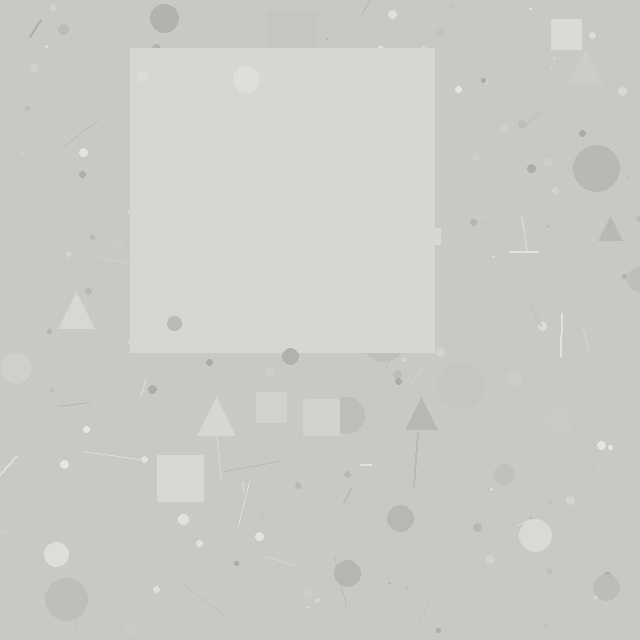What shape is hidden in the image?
A square is hidden in the image.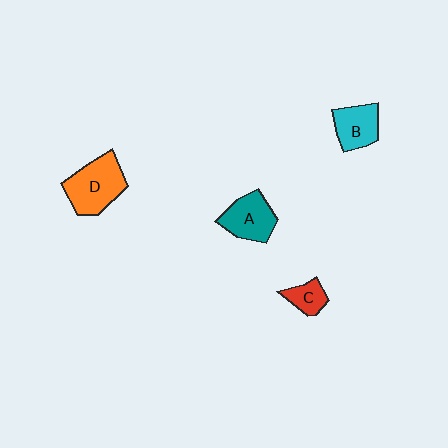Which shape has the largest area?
Shape D (orange).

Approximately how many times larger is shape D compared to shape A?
Approximately 1.3 times.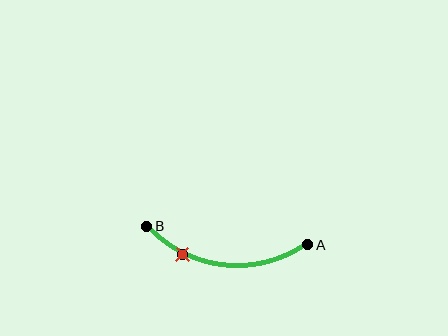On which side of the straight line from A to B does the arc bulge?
The arc bulges below the straight line connecting A and B.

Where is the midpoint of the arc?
The arc midpoint is the point on the curve farthest from the straight line joining A and B. It sits below that line.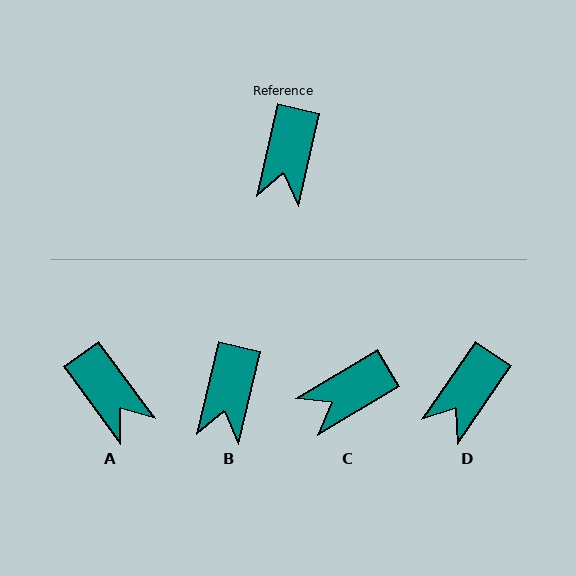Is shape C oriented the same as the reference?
No, it is off by about 46 degrees.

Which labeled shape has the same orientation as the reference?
B.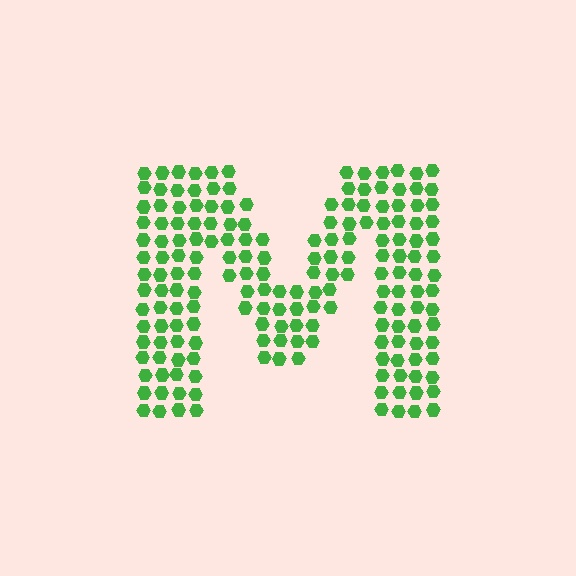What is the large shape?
The large shape is the letter M.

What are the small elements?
The small elements are hexagons.